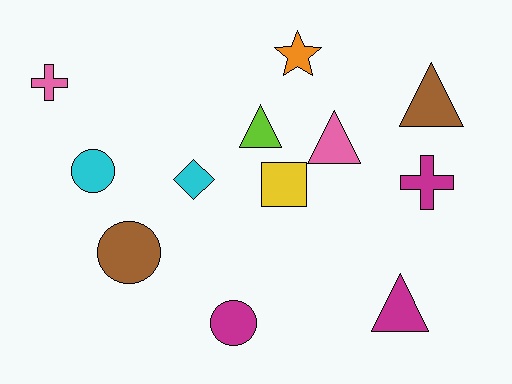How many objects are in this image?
There are 12 objects.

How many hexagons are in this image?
There are no hexagons.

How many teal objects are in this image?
There are no teal objects.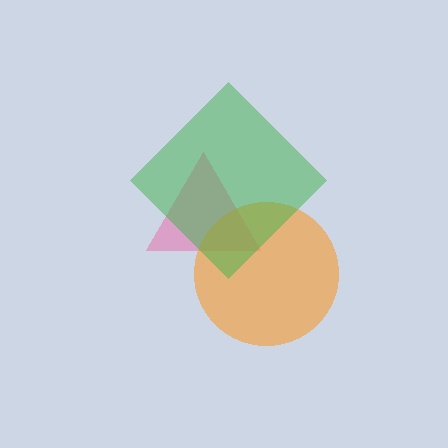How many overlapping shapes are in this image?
There are 3 overlapping shapes in the image.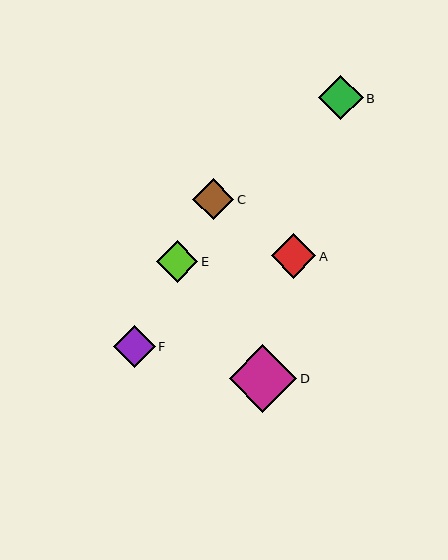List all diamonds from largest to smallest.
From largest to smallest: D, A, B, F, E, C.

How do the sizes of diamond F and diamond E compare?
Diamond F and diamond E are approximately the same size.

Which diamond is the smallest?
Diamond C is the smallest with a size of approximately 41 pixels.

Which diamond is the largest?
Diamond D is the largest with a size of approximately 68 pixels.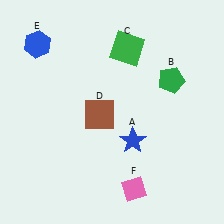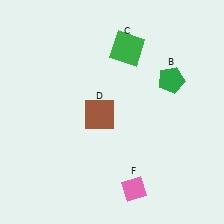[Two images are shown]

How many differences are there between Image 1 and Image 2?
There are 2 differences between the two images.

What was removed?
The blue star (A), the blue hexagon (E) were removed in Image 2.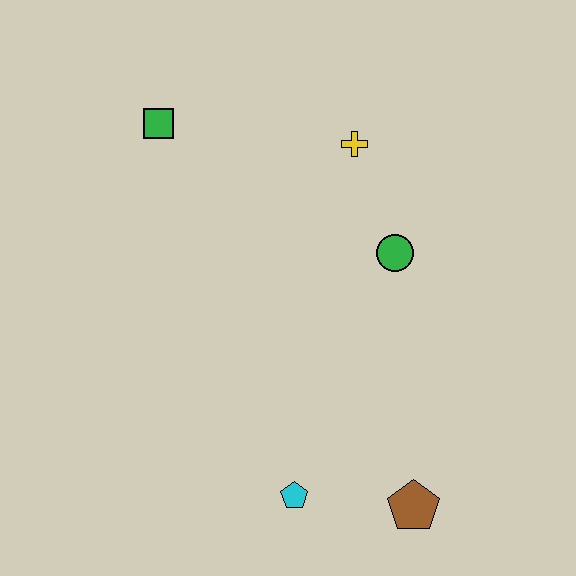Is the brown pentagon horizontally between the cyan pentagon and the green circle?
No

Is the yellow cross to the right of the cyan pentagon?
Yes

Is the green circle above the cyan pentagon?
Yes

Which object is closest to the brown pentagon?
The cyan pentagon is closest to the brown pentagon.